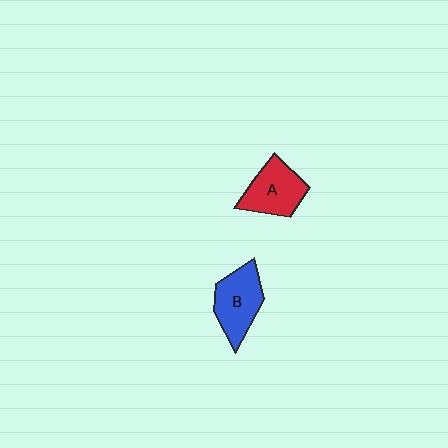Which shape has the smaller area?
Shape A (red).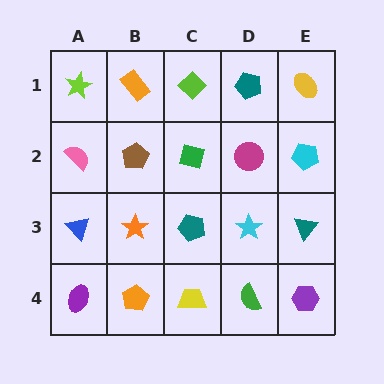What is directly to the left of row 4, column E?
A green semicircle.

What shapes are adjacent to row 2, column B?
An orange rectangle (row 1, column B), an orange star (row 3, column B), a pink semicircle (row 2, column A), a green square (row 2, column C).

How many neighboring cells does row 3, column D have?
4.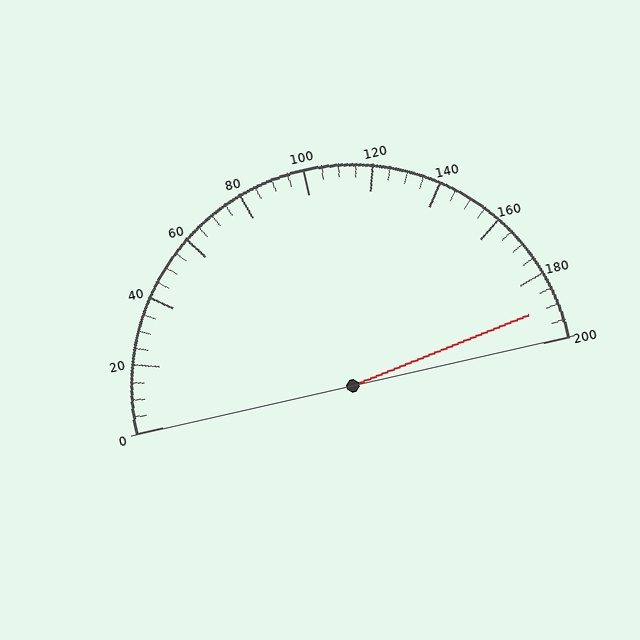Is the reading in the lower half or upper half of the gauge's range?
The reading is in the upper half of the range (0 to 200).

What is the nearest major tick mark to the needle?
The nearest major tick mark is 200.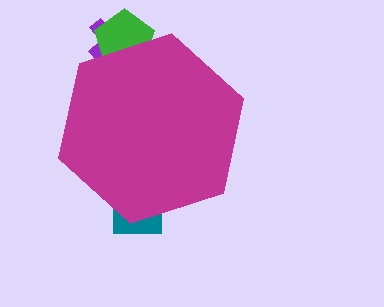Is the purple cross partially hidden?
Yes, the purple cross is partially hidden behind the magenta hexagon.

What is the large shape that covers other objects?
A magenta hexagon.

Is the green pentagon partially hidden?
Yes, the green pentagon is partially hidden behind the magenta hexagon.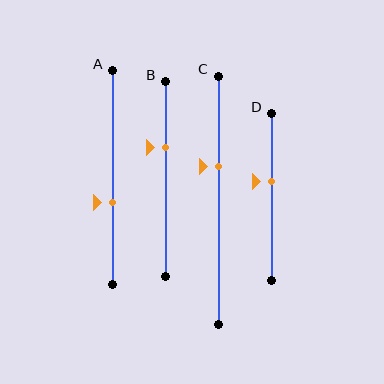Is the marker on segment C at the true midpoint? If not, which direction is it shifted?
No, the marker on segment C is shifted upward by about 14% of the segment length.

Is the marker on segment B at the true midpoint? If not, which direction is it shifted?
No, the marker on segment B is shifted upward by about 16% of the segment length.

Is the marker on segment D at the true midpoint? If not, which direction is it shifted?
No, the marker on segment D is shifted upward by about 9% of the segment length.